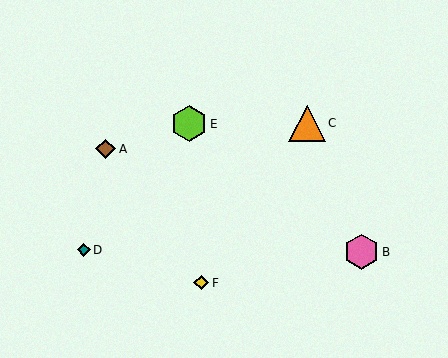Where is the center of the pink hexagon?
The center of the pink hexagon is at (362, 252).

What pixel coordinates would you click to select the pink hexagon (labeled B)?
Click at (362, 252) to select the pink hexagon B.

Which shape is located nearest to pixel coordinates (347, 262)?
The pink hexagon (labeled B) at (362, 252) is nearest to that location.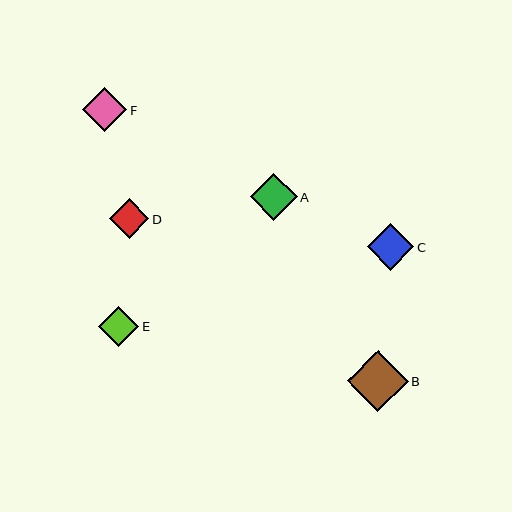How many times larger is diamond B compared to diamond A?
Diamond B is approximately 1.3 times the size of diamond A.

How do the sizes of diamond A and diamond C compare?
Diamond A and diamond C are approximately the same size.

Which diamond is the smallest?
Diamond D is the smallest with a size of approximately 40 pixels.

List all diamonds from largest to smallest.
From largest to smallest: B, A, C, F, E, D.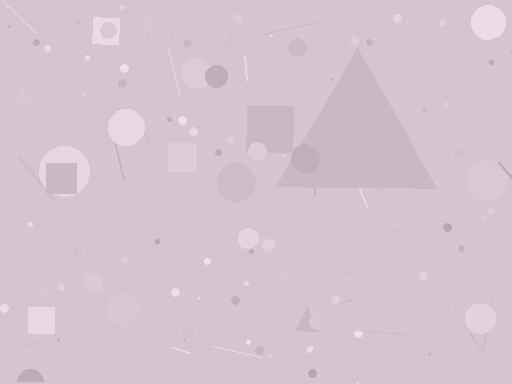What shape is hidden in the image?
A triangle is hidden in the image.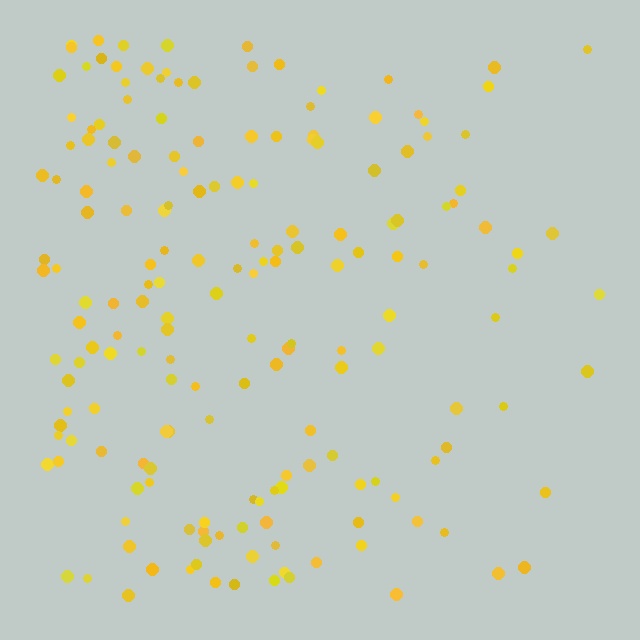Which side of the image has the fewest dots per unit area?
The right.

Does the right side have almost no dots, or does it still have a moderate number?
Still a moderate number, just noticeably fewer than the left.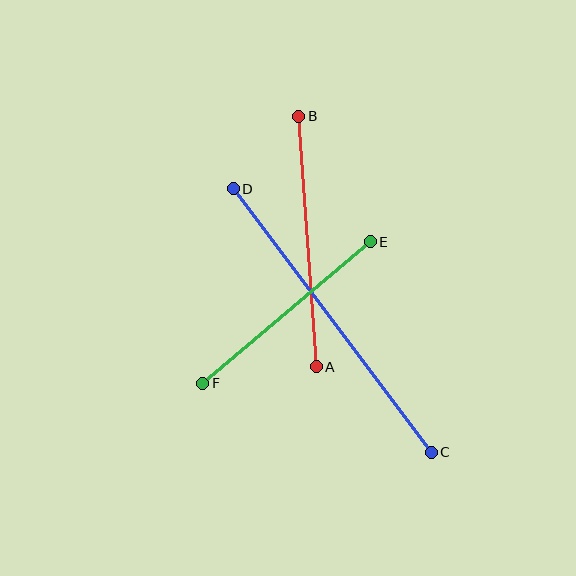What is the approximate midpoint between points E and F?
The midpoint is at approximately (287, 312) pixels.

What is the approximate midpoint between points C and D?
The midpoint is at approximately (332, 320) pixels.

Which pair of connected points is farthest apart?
Points C and D are farthest apart.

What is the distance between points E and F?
The distance is approximately 219 pixels.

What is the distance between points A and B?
The distance is approximately 251 pixels.